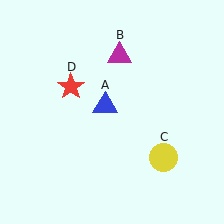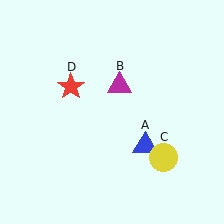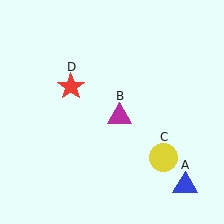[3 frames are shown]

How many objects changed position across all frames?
2 objects changed position: blue triangle (object A), magenta triangle (object B).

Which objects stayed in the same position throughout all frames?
Yellow circle (object C) and red star (object D) remained stationary.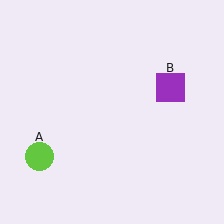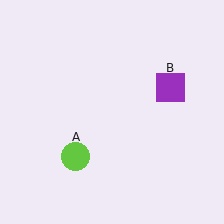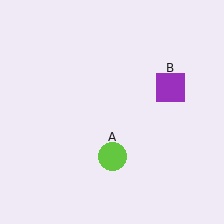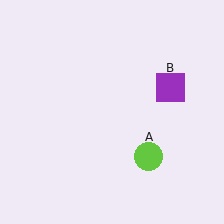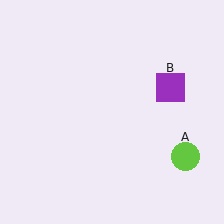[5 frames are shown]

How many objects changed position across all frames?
1 object changed position: lime circle (object A).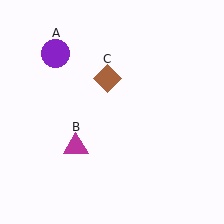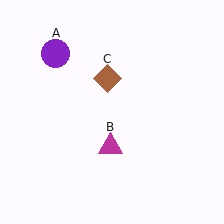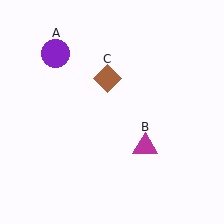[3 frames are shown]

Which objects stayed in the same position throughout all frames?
Purple circle (object A) and brown diamond (object C) remained stationary.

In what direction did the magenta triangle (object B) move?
The magenta triangle (object B) moved right.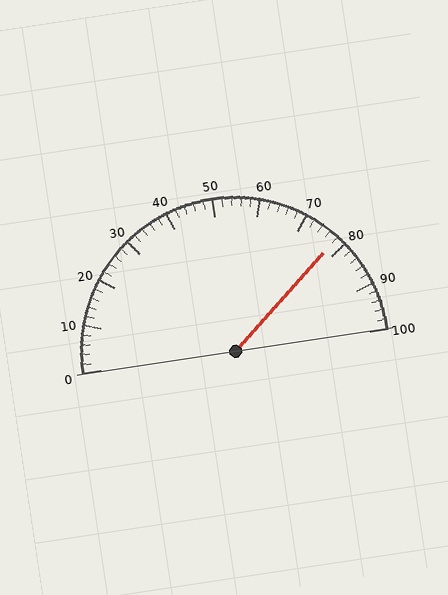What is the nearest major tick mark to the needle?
The nearest major tick mark is 80.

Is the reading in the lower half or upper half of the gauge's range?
The reading is in the upper half of the range (0 to 100).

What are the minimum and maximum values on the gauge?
The gauge ranges from 0 to 100.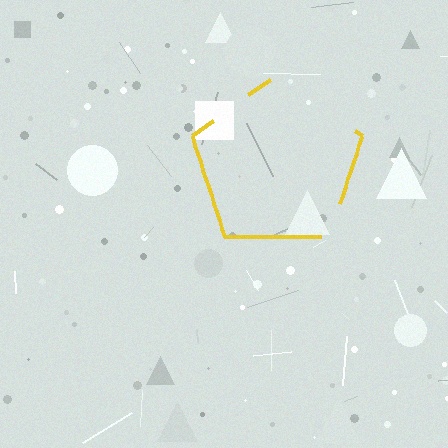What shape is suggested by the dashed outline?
The dashed outline suggests a pentagon.